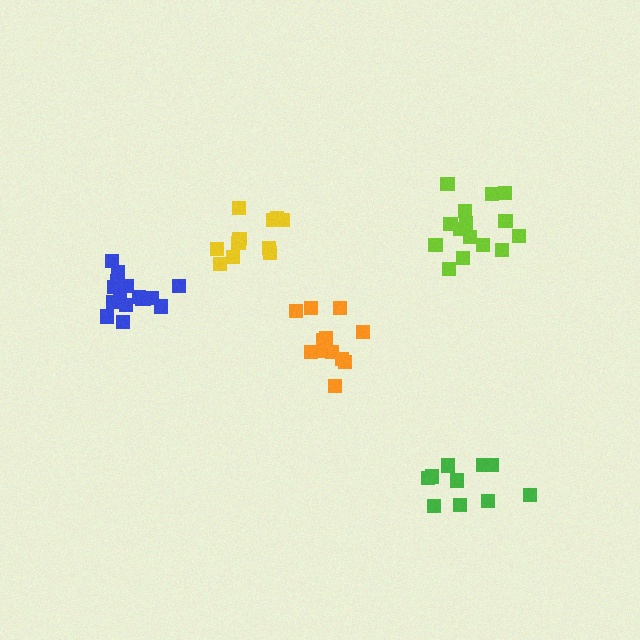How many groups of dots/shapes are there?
There are 5 groups.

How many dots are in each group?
Group 1: 14 dots, Group 2: 15 dots, Group 3: 12 dots, Group 4: 10 dots, Group 5: 16 dots (67 total).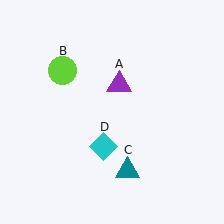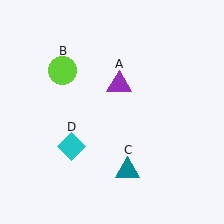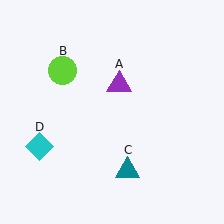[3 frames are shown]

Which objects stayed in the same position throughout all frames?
Purple triangle (object A) and lime circle (object B) and teal triangle (object C) remained stationary.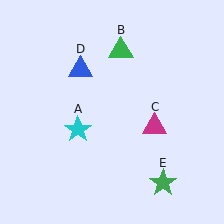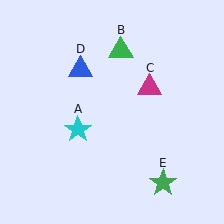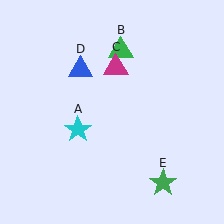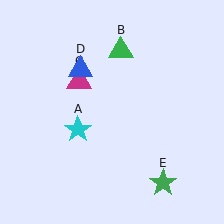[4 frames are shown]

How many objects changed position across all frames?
1 object changed position: magenta triangle (object C).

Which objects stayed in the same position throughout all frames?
Cyan star (object A) and green triangle (object B) and blue triangle (object D) and green star (object E) remained stationary.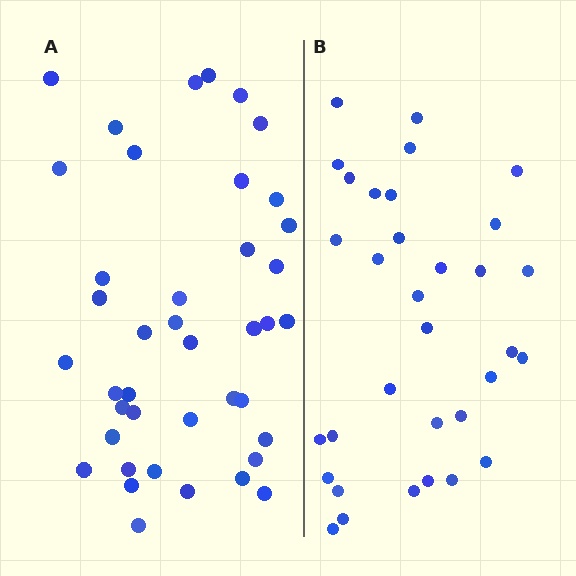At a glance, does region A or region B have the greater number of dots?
Region A (the left region) has more dots.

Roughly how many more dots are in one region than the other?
Region A has roughly 8 or so more dots than region B.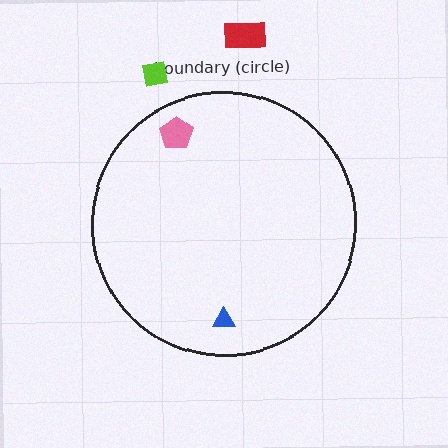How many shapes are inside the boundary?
2 inside, 2 outside.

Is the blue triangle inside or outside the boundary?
Inside.